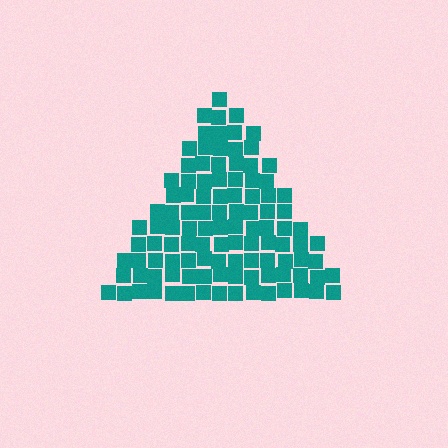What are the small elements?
The small elements are squares.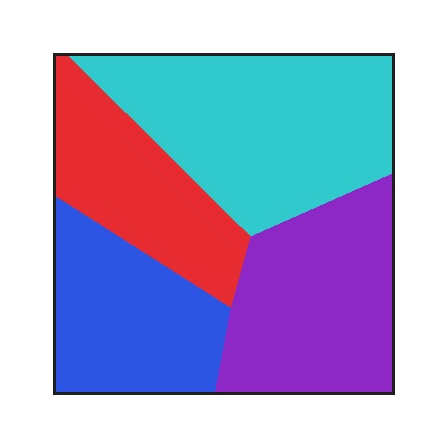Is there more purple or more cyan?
Cyan.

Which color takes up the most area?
Cyan, at roughly 35%.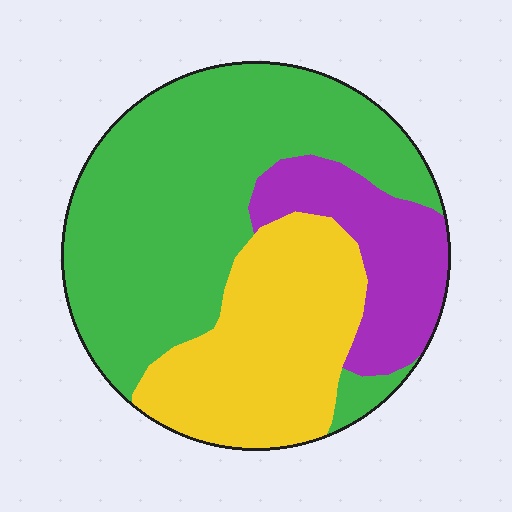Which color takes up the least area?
Purple, at roughly 15%.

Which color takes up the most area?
Green, at roughly 55%.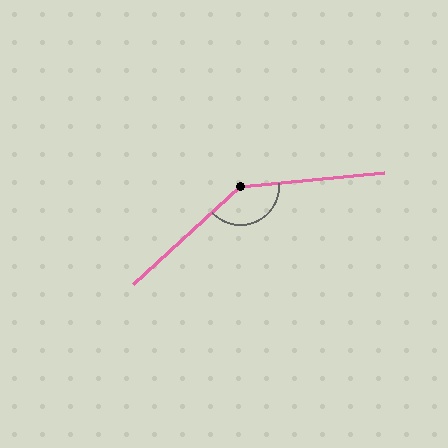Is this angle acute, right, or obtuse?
It is obtuse.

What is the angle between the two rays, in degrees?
Approximately 143 degrees.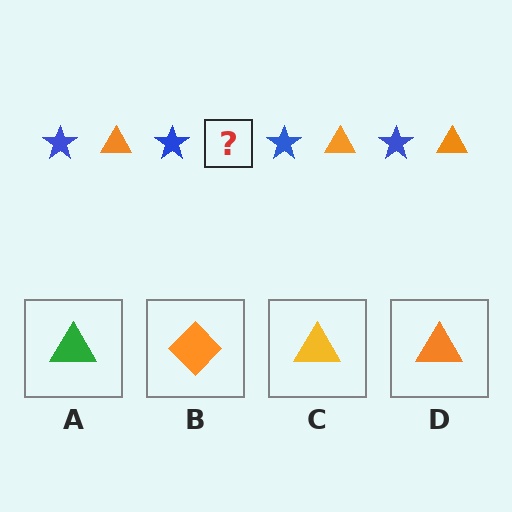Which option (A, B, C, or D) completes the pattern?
D.